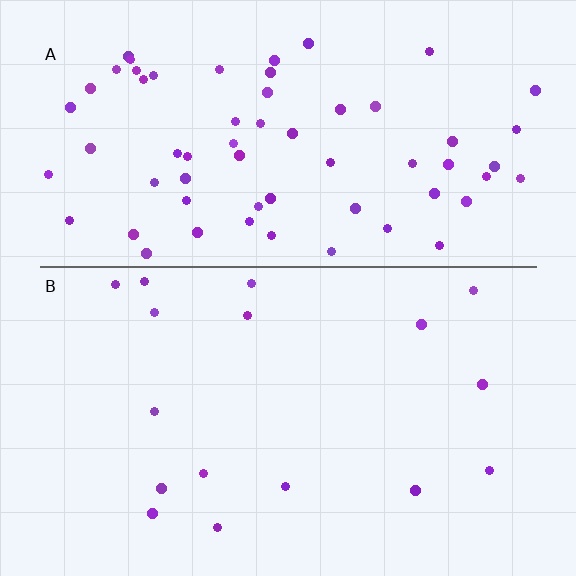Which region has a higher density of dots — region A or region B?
A (the top).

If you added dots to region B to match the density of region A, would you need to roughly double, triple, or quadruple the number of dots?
Approximately quadruple.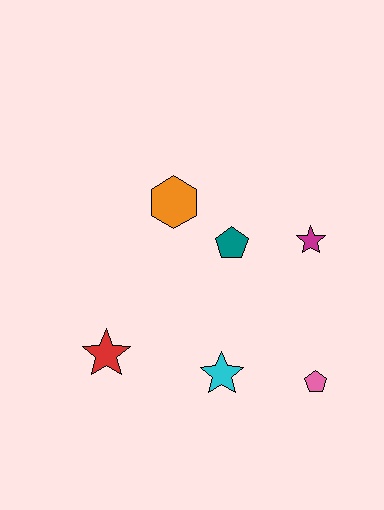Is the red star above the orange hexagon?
No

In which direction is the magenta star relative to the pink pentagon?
The magenta star is above the pink pentagon.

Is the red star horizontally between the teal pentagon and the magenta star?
No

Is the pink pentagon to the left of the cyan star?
No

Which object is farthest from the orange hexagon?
The pink pentagon is farthest from the orange hexagon.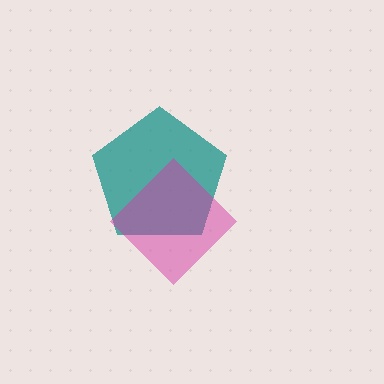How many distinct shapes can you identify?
There are 2 distinct shapes: a teal pentagon, a magenta diamond.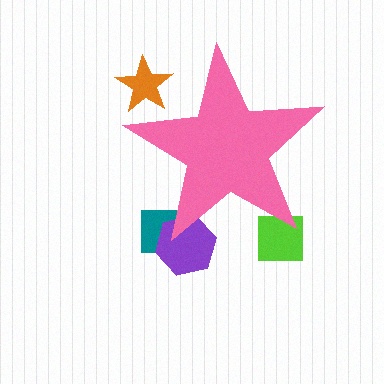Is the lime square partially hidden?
Yes, the lime square is partially hidden behind the pink star.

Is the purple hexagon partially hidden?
Yes, the purple hexagon is partially hidden behind the pink star.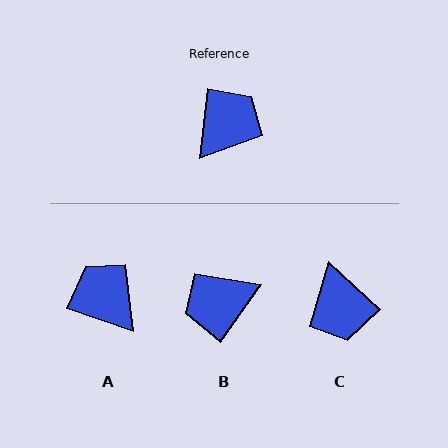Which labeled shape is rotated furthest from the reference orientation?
B, about 151 degrees away.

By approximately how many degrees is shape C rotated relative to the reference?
Approximately 126 degrees clockwise.